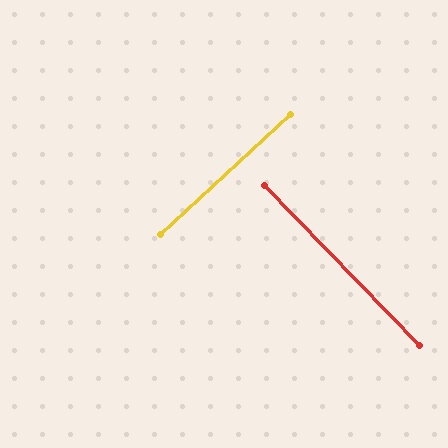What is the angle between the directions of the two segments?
Approximately 89 degrees.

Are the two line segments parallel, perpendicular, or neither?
Perpendicular — they meet at approximately 89°.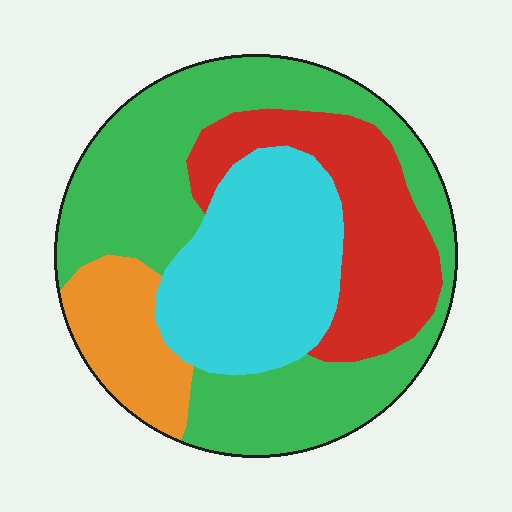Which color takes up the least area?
Orange, at roughly 10%.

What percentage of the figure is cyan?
Cyan takes up about one quarter (1/4) of the figure.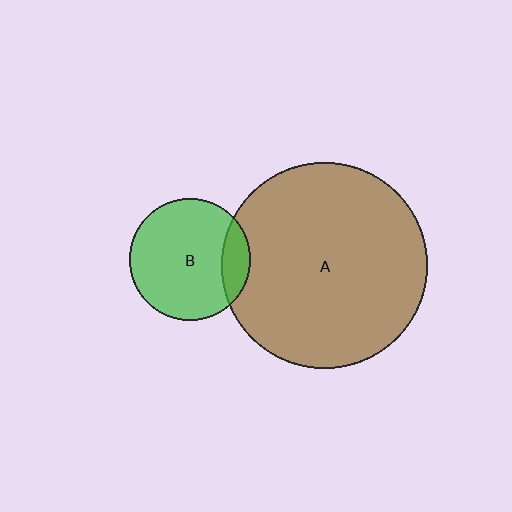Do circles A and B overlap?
Yes.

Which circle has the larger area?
Circle A (brown).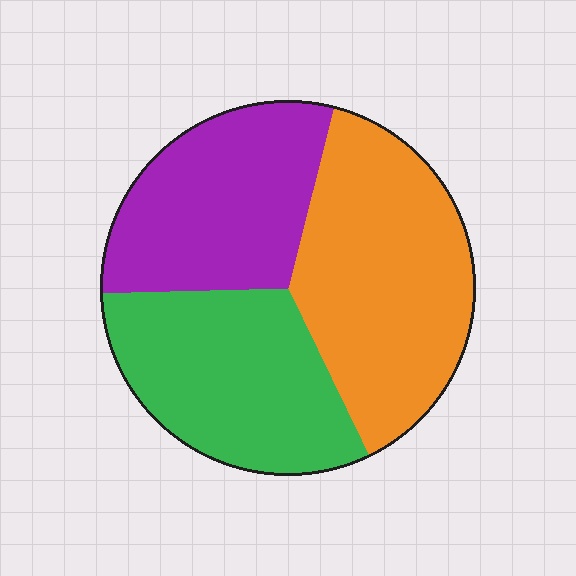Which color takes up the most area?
Orange, at roughly 40%.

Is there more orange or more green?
Orange.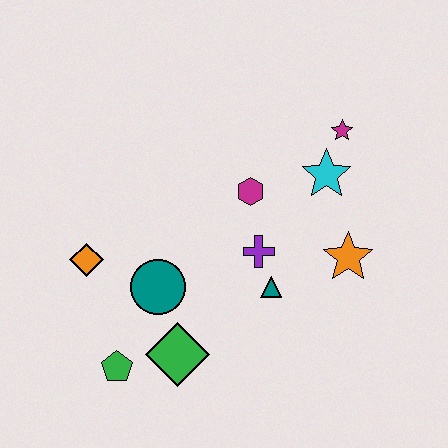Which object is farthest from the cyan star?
The green pentagon is farthest from the cyan star.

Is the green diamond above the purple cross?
No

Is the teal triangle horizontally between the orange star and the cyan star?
No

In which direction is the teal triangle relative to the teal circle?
The teal triangle is to the right of the teal circle.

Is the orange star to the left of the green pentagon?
No